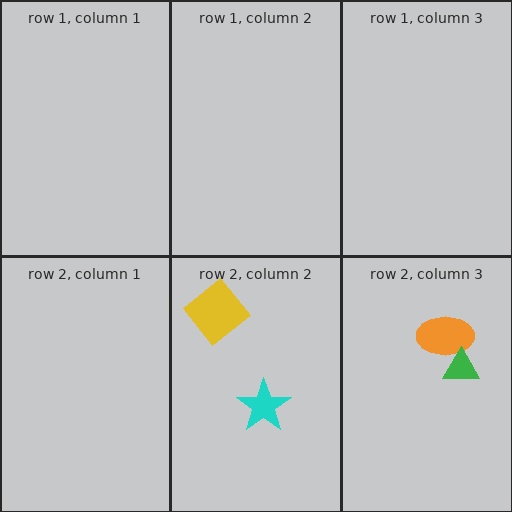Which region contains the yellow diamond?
The row 2, column 2 region.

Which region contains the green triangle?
The row 2, column 3 region.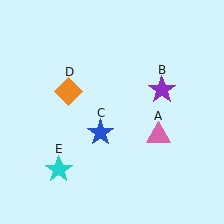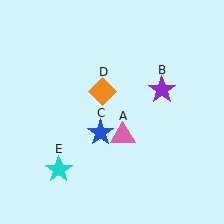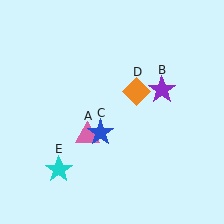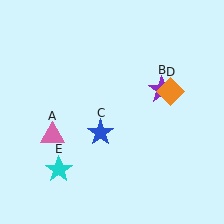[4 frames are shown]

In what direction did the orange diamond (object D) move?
The orange diamond (object D) moved right.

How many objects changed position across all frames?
2 objects changed position: pink triangle (object A), orange diamond (object D).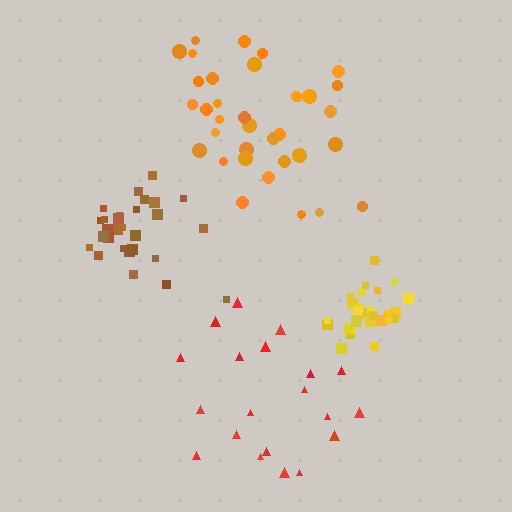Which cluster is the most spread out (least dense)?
Red.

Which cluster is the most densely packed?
Yellow.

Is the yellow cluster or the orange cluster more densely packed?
Yellow.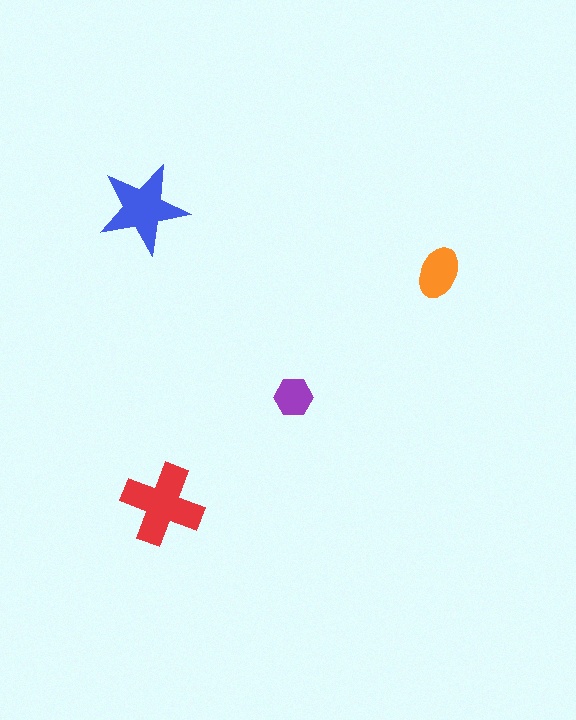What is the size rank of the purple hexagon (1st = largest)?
4th.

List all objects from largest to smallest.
The red cross, the blue star, the orange ellipse, the purple hexagon.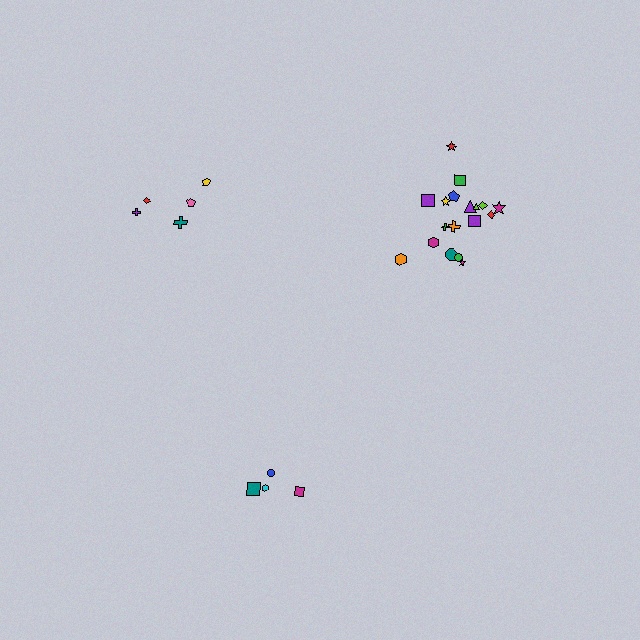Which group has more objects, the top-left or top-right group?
The top-right group.